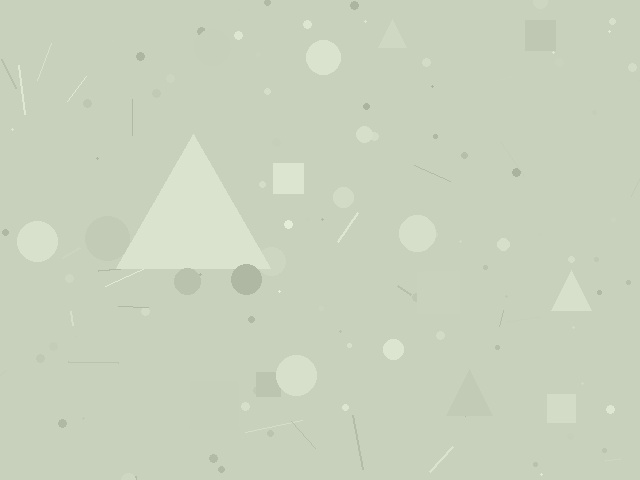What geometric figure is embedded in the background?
A triangle is embedded in the background.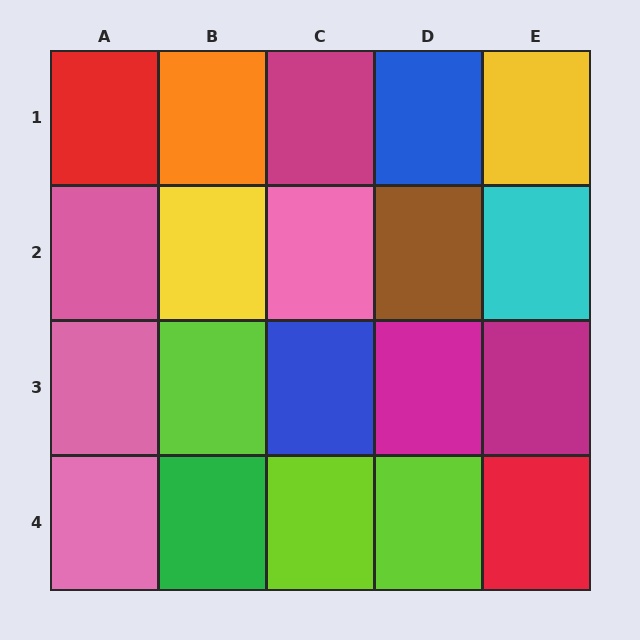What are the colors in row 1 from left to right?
Red, orange, magenta, blue, yellow.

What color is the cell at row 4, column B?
Green.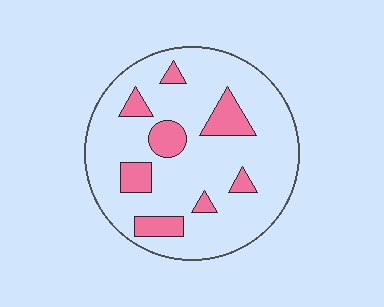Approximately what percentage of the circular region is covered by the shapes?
Approximately 15%.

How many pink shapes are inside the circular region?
8.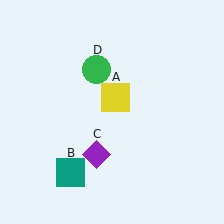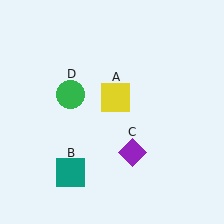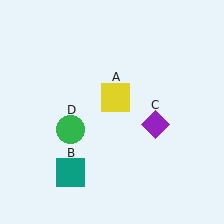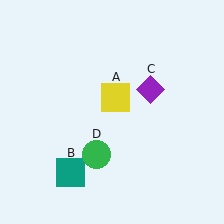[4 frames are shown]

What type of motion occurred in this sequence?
The purple diamond (object C), green circle (object D) rotated counterclockwise around the center of the scene.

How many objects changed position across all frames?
2 objects changed position: purple diamond (object C), green circle (object D).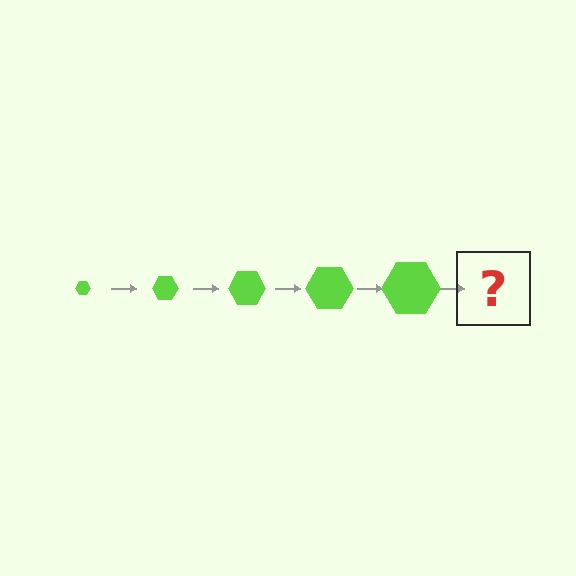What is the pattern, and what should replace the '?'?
The pattern is that the hexagon gets progressively larger each step. The '?' should be a lime hexagon, larger than the previous one.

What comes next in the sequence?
The next element should be a lime hexagon, larger than the previous one.